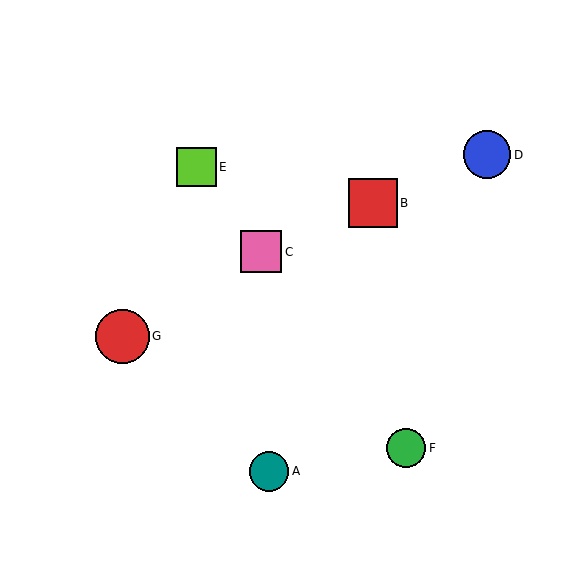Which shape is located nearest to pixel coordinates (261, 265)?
The pink square (labeled C) at (261, 252) is nearest to that location.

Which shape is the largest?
The red circle (labeled G) is the largest.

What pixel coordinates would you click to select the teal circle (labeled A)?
Click at (269, 471) to select the teal circle A.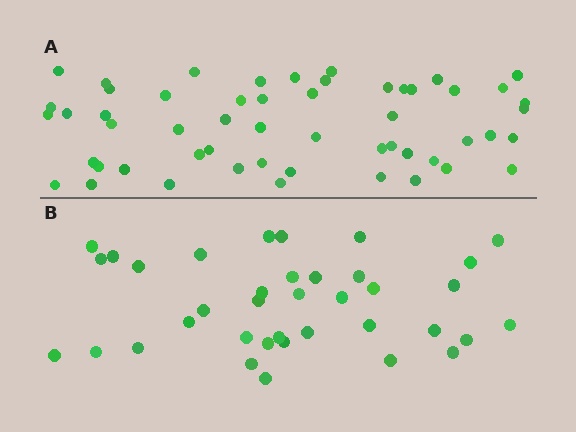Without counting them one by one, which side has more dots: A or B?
Region A (the top region) has more dots.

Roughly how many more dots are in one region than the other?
Region A has approximately 15 more dots than region B.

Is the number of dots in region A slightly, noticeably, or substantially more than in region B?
Region A has substantially more. The ratio is roughly 1.5 to 1.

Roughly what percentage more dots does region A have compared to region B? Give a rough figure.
About 45% more.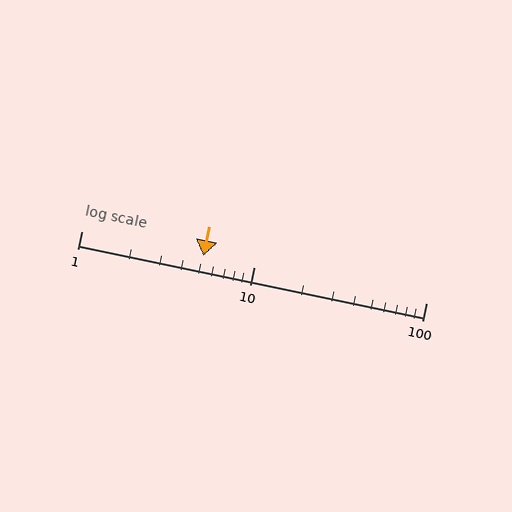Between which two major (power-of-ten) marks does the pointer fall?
The pointer is between 1 and 10.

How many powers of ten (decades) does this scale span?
The scale spans 2 decades, from 1 to 100.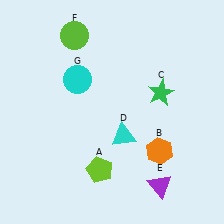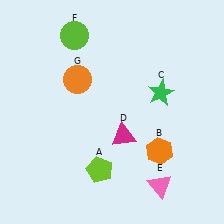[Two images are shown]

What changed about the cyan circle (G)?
In Image 1, G is cyan. In Image 2, it changed to orange.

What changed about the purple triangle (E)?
In Image 1, E is purple. In Image 2, it changed to pink.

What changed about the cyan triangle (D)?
In Image 1, D is cyan. In Image 2, it changed to magenta.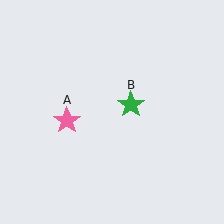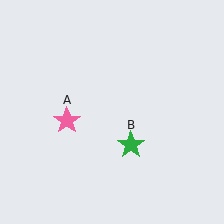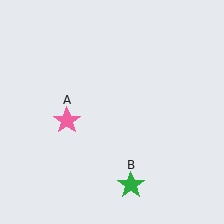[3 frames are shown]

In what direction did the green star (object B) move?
The green star (object B) moved down.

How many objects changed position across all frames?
1 object changed position: green star (object B).